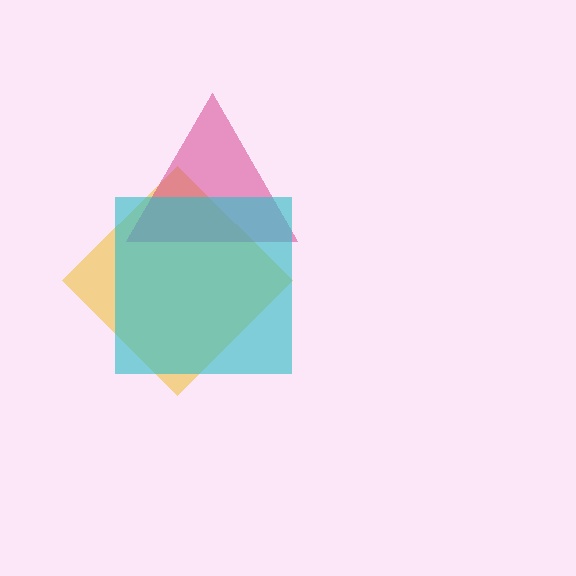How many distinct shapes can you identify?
There are 3 distinct shapes: a yellow diamond, a magenta triangle, a cyan square.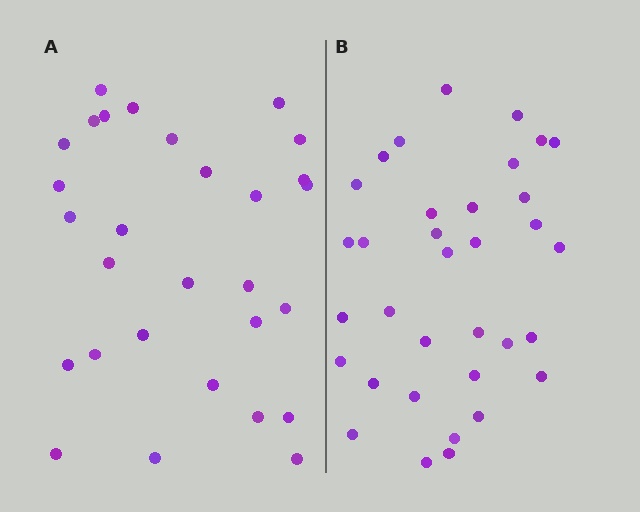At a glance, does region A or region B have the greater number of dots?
Region B (the right region) has more dots.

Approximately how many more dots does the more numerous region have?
Region B has about 5 more dots than region A.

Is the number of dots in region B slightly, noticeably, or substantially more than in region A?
Region B has only slightly more — the two regions are fairly close. The ratio is roughly 1.2 to 1.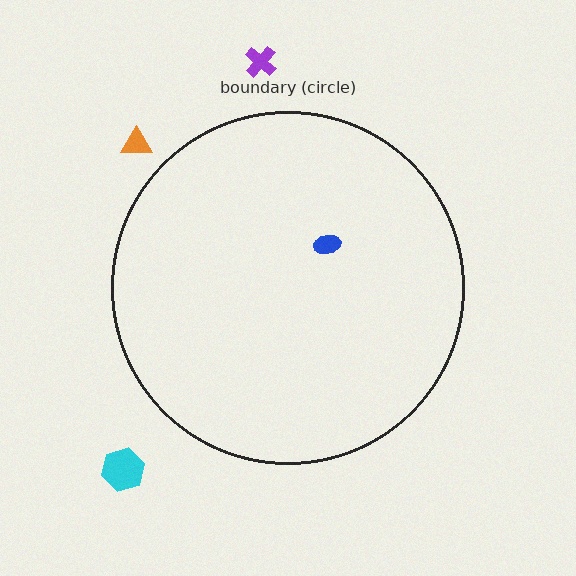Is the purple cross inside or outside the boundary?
Outside.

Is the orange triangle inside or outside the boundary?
Outside.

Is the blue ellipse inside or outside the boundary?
Inside.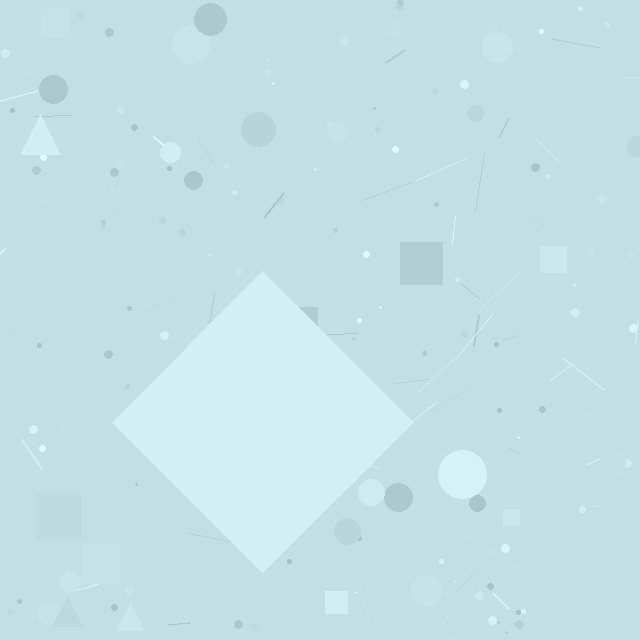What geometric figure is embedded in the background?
A diamond is embedded in the background.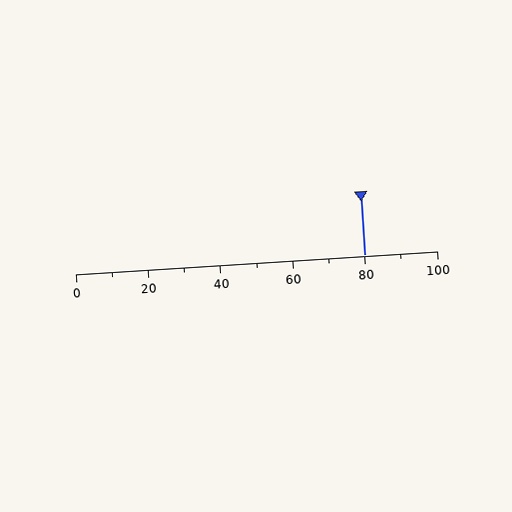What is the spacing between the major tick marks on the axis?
The major ticks are spaced 20 apart.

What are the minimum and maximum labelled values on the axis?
The axis runs from 0 to 100.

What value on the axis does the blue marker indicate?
The marker indicates approximately 80.